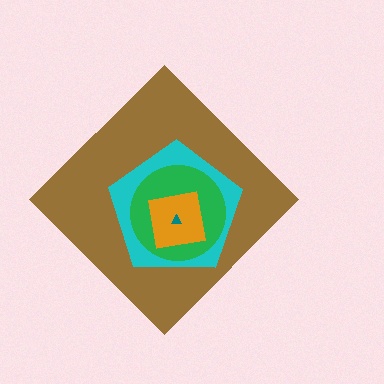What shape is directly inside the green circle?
The orange square.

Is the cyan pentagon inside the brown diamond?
Yes.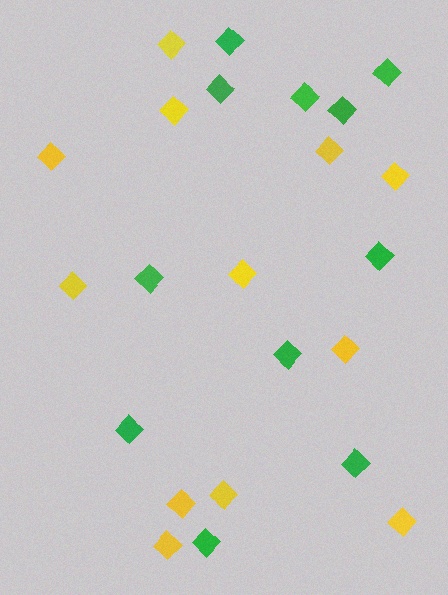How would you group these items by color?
There are 2 groups: one group of green diamonds (11) and one group of yellow diamonds (12).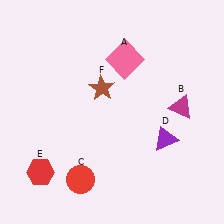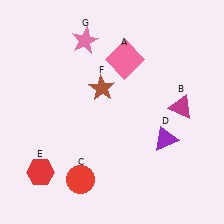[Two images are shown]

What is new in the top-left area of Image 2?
A pink star (G) was added in the top-left area of Image 2.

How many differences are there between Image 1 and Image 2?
There is 1 difference between the two images.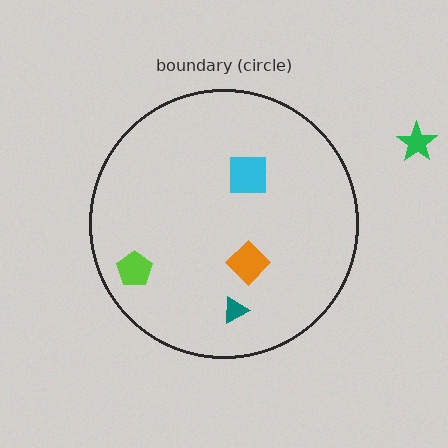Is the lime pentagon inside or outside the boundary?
Inside.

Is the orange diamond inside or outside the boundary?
Inside.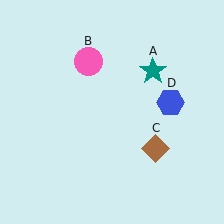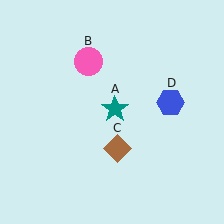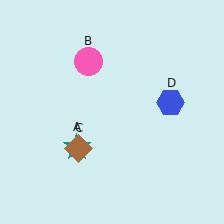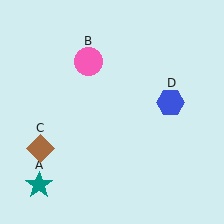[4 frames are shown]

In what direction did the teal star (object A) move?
The teal star (object A) moved down and to the left.